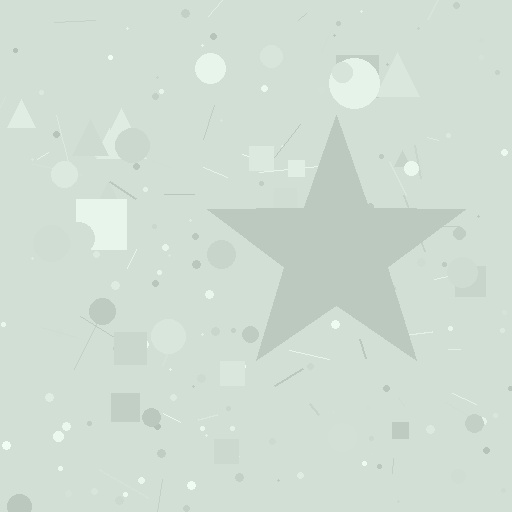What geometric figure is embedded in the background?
A star is embedded in the background.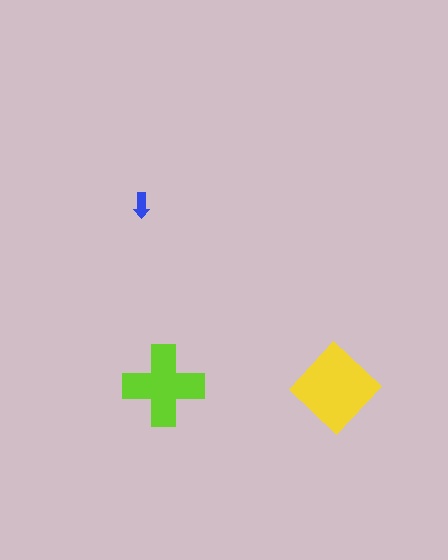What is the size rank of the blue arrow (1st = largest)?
3rd.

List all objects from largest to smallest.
The yellow diamond, the lime cross, the blue arrow.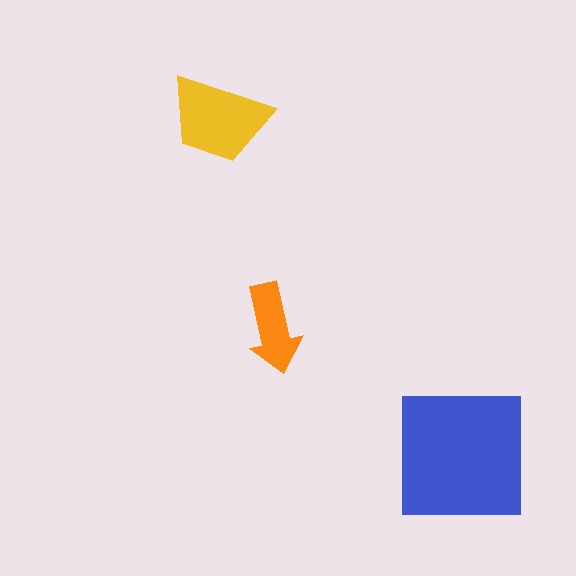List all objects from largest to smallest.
The blue square, the yellow trapezoid, the orange arrow.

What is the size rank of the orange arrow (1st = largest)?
3rd.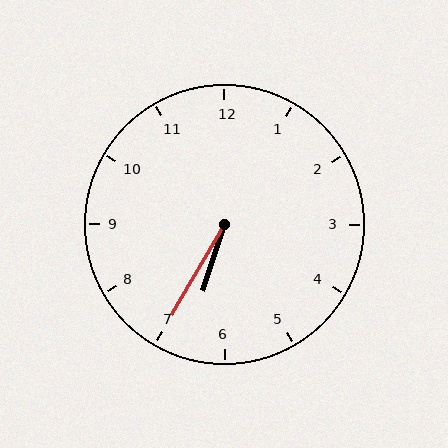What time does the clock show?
6:35.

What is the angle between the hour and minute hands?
Approximately 12 degrees.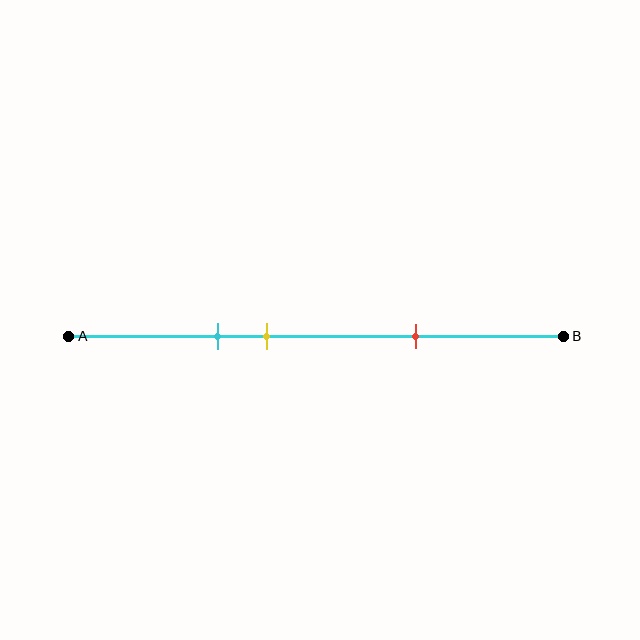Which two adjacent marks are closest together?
The cyan and yellow marks are the closest adjacent pair.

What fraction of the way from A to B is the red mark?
The red mark is approximately 70% (0.7) of the way from A to B.